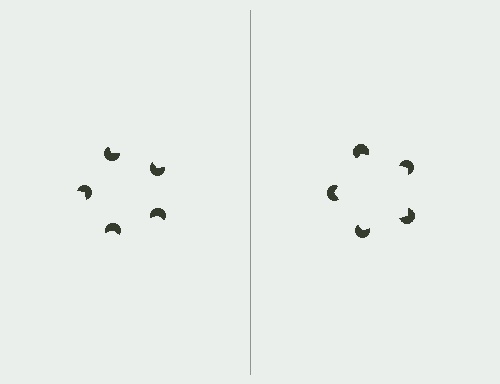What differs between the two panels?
The pac-man discs are positioned identically on both sides; only the wedge orientations differ. On the right they align to a pentagon; on the left they are misaligned.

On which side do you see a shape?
An illusory pentagon appears on the right side. On the left side the wedge cuts are rotated, so no coherent shape forms.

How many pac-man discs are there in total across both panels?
10 — 5 on each side.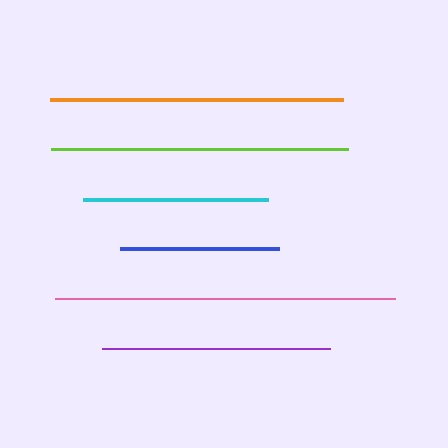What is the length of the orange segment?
The orange segment is approximately 293 pixels long.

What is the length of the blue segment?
The blue segment is approximately 159 pixels long.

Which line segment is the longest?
The pink line is the longest at approximately 340 pixels.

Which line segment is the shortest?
The blue line is the shortest at approximately 159 pixels.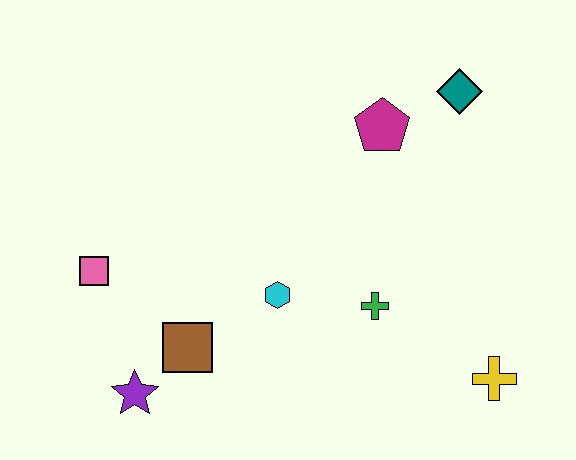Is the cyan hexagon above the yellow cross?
Yes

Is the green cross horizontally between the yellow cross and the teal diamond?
No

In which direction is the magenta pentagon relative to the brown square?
The magenta pentagon is above the brown square.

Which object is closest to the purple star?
The brown square is closest to the purple star.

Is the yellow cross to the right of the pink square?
Yes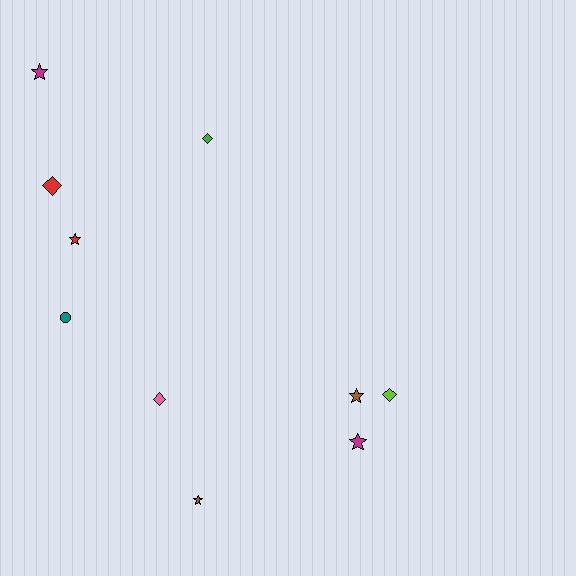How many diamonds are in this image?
There are 4 diamonds.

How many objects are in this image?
There are 10 objects.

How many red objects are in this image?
There are 2 red objects.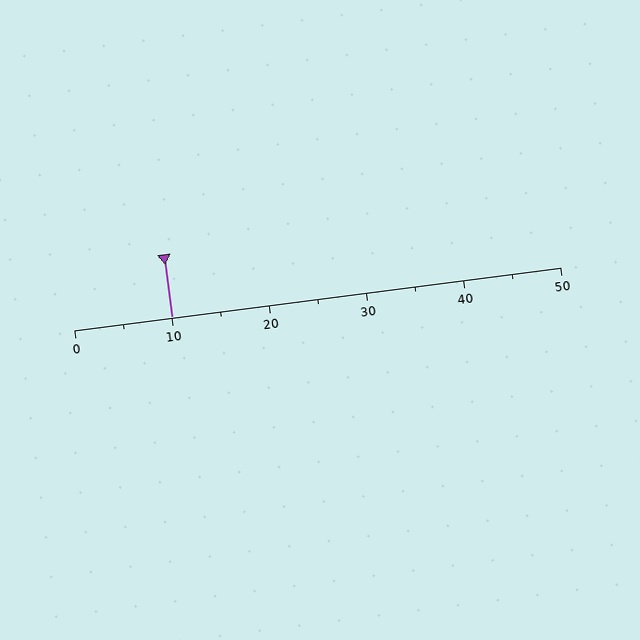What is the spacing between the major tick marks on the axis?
The major ticks are spaced 10 apart.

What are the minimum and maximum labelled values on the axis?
The axis runs from 0 to 50.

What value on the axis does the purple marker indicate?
The marker indicates approximately 10.